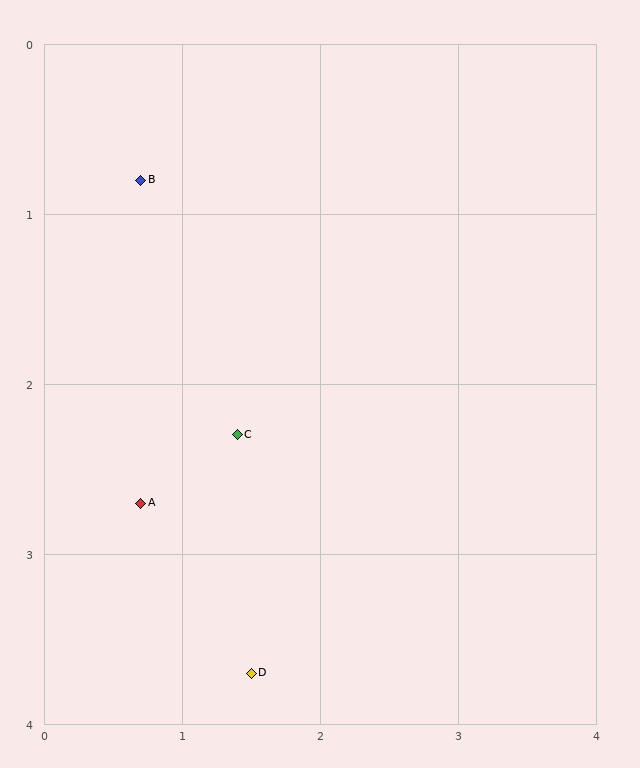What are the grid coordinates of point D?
Point D is at approximately (1.5, 3.7).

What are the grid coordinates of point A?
Point A is at approximately (0.7, 2.7).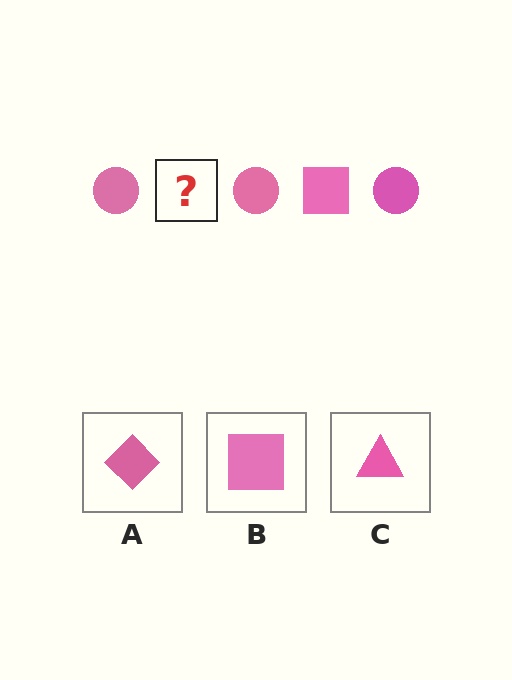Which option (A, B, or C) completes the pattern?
B.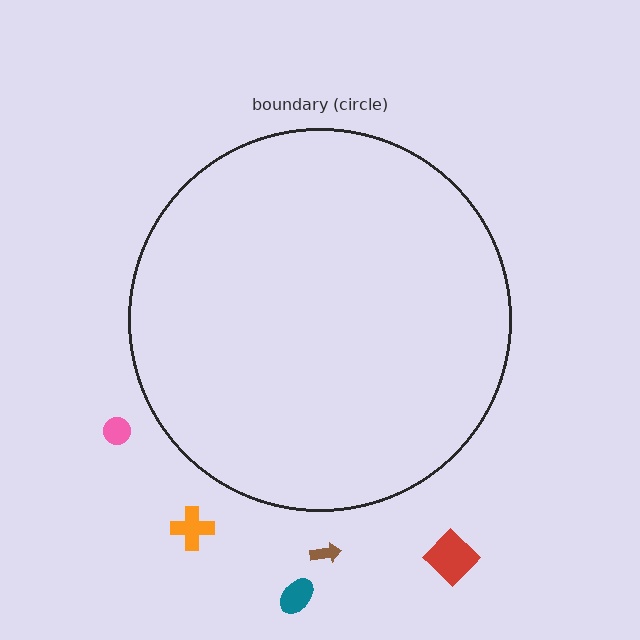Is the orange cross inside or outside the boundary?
Outside.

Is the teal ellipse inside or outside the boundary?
Outside.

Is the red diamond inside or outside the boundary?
Outside.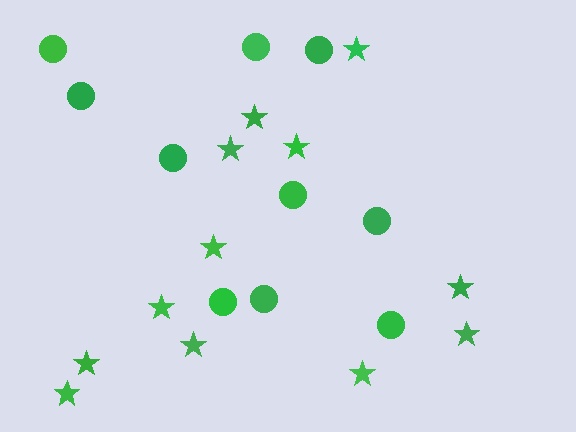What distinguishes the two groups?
There are 2 groups: one group of circles (10) and one group of stars (12).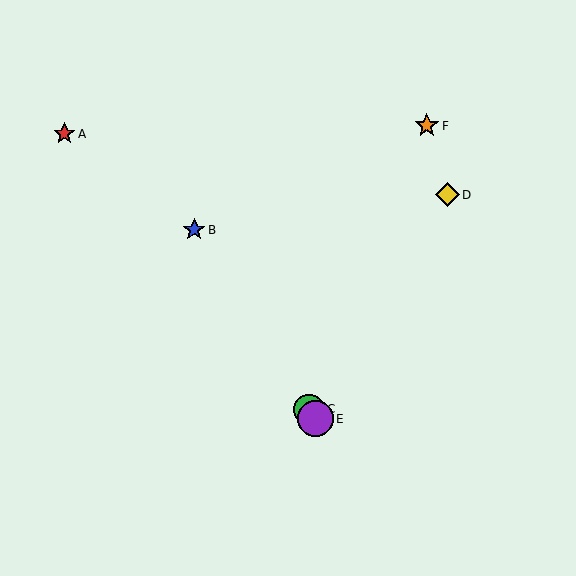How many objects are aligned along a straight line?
3 objects (B, C, E) are aligned along a straight line.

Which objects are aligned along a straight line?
Objects B, C, E are aligned along a straight line.